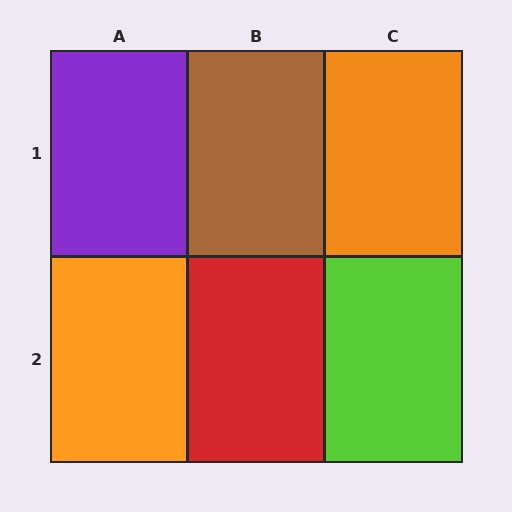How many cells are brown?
1 cell is brown.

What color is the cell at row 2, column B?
Red.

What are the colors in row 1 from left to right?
Purple, brown, orange.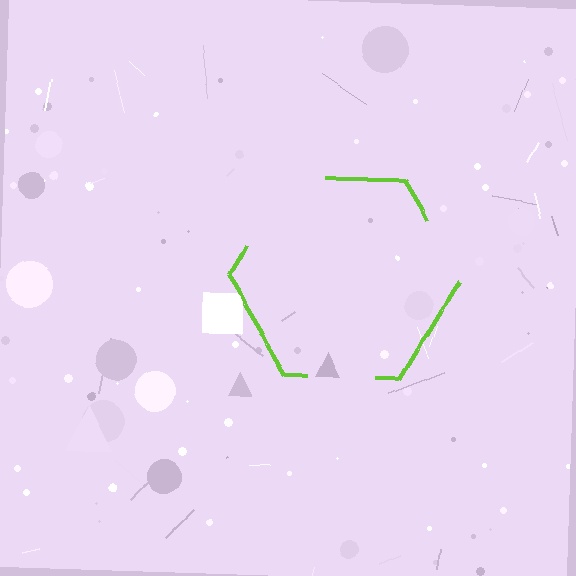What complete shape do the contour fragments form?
The contour fragments form a hexagon.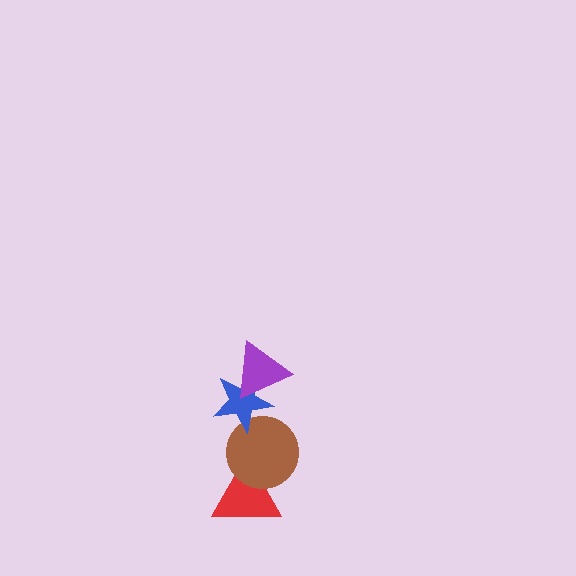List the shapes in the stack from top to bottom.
From top to bottom: the purple triangle, the blue star, the brown circle, the red triangle.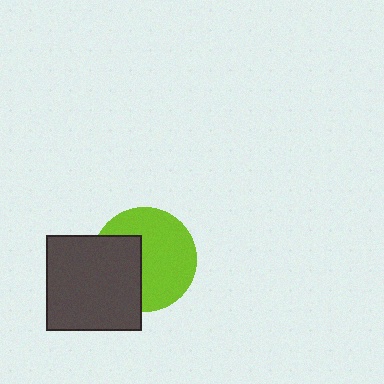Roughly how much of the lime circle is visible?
About half of it is visible (roughly 64%).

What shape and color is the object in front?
The object in front is a dark gray square.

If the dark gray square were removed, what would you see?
You would see the complete lime circle.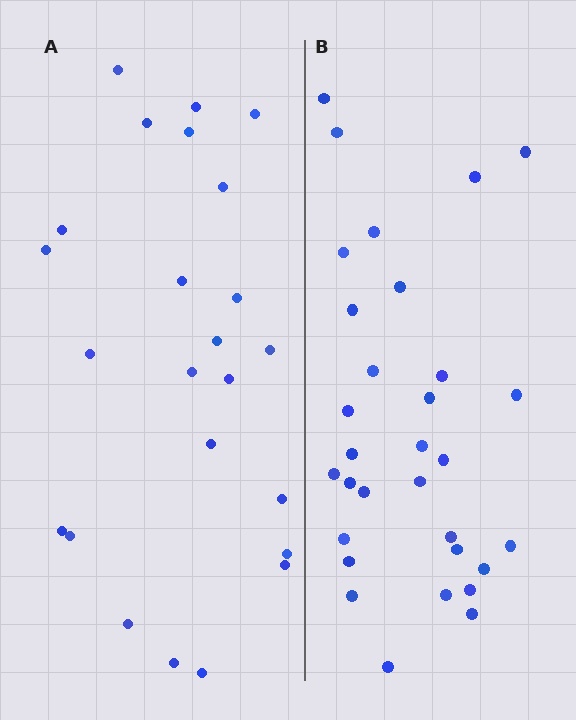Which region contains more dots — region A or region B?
Region B (the right region) has more dots.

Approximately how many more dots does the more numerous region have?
Region B has roughly 8 or so more dots than region A.